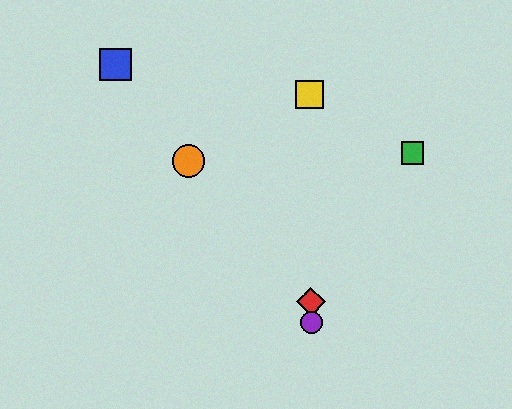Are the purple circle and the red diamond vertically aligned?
Yes, both are at x≈311.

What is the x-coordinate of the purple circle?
The purple circle is at x≈311.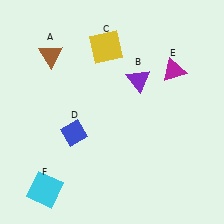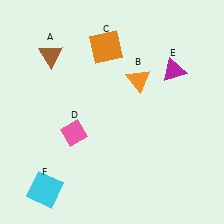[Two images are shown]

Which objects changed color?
B changed from purple to orange. C changed from yellow to orange. D changed from blue to pink.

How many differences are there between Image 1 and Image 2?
There are 3 differences between the two images.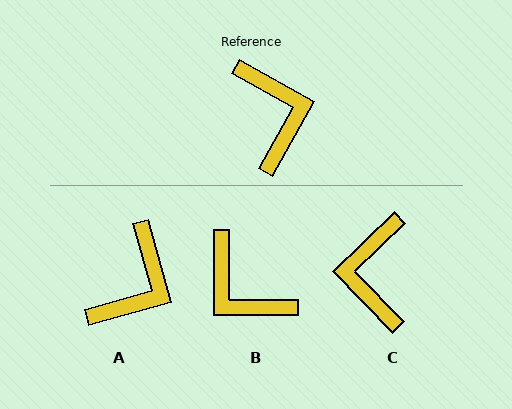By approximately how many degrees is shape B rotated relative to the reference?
Approximately 151 degrees clockwise.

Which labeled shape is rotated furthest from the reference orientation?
C, about 163 degrees away.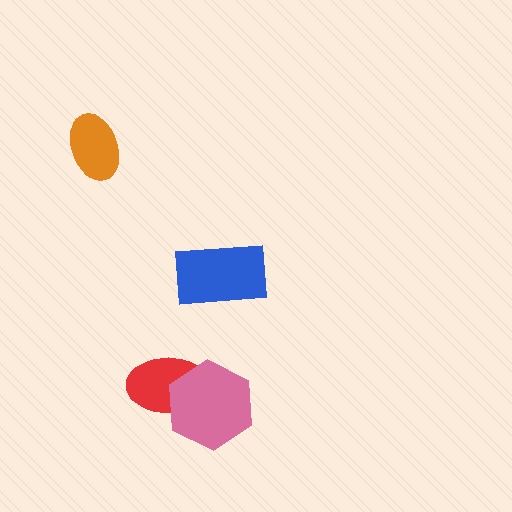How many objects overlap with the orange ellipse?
0 objects overlap with the orange ellipse.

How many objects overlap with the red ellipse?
1 object overlaps with the red ellipse.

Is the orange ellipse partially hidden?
No, no other shape covers it.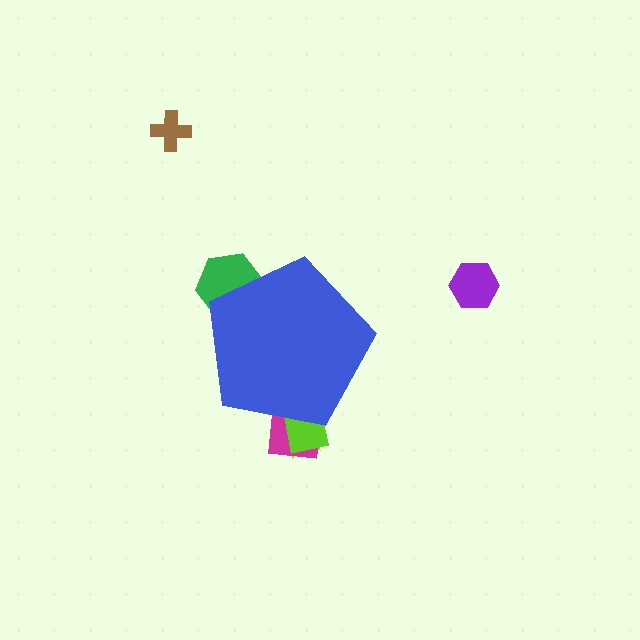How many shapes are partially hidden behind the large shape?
4 shapes are partially hidden.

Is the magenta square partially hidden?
Yes, the magenta square is partially hidden behind the blue pentagon.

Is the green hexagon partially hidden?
Yes, the green hexagon is partially hidden behind the blue pentagon.